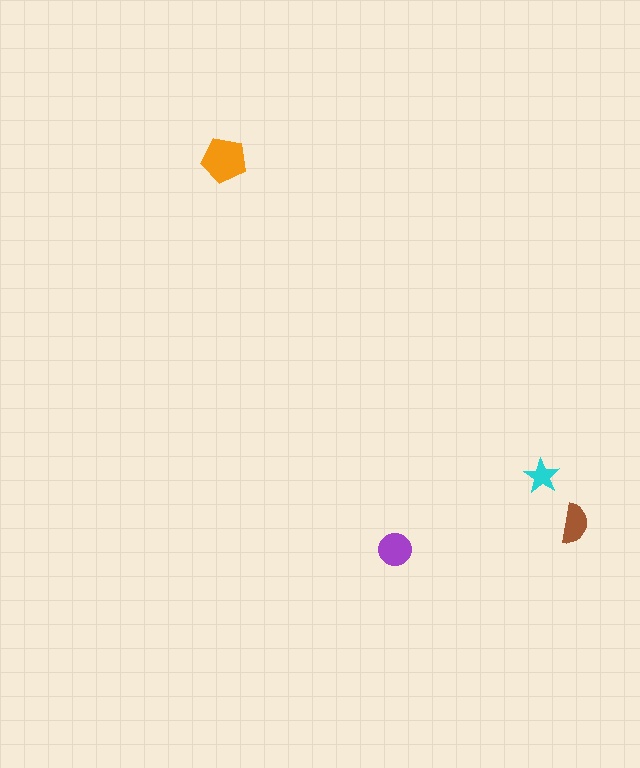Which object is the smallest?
The cyan star.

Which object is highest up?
The orange pentagon is topmost.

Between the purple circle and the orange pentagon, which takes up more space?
The orange pentagon.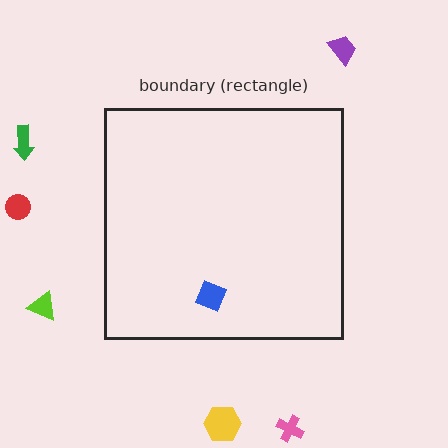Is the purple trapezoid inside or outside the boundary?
Outside.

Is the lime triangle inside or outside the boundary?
Outside.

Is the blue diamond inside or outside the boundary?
Inside.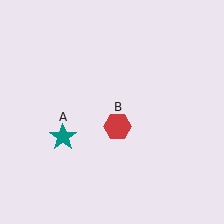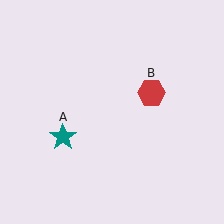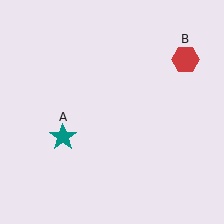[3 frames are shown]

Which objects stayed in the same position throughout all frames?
Teal star (object A) remained stationary.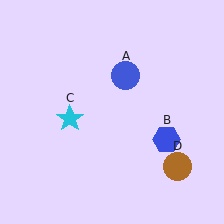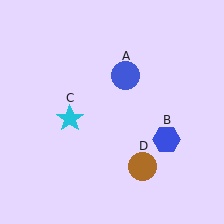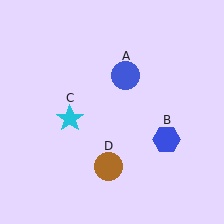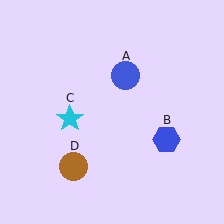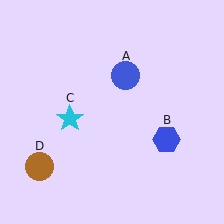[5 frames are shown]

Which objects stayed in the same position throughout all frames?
Blue circle (object A) and blue hexagon (object B) and cyan star (object C) remained stationary.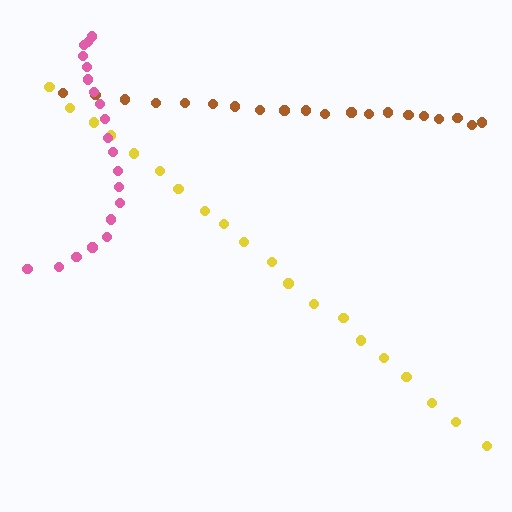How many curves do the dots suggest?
There are 3 distinct paths.